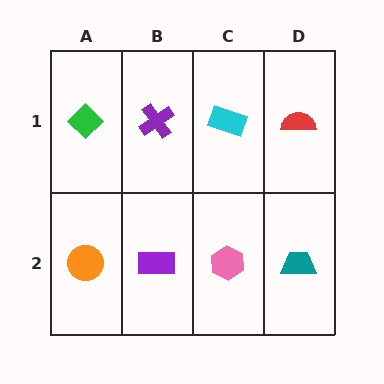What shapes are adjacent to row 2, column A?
A green diamond (row 1, column A), a purple rectangle (row 2, column B).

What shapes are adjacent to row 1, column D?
A teal trapezoid (row 2, column D), a cyan rectangle (row 1, column C).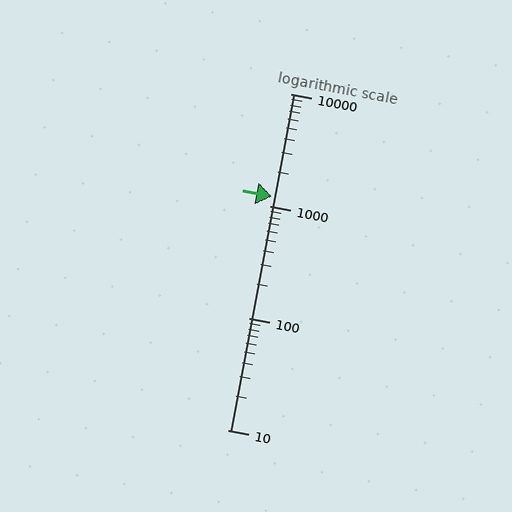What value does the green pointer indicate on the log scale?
The pointer indicates approximately 1200.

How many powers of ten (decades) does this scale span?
The scale spans 3 decades, from 10 to 10000.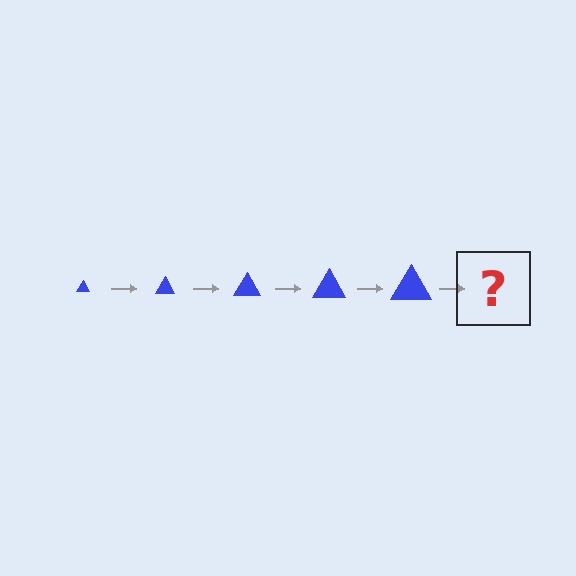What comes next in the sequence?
The next element should be a blue triangle, larger than the previous one.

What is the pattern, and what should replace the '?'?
The pattern is that the triangle gets progressively larger each step. The '?' should be a blue triangle, larger than the previous one.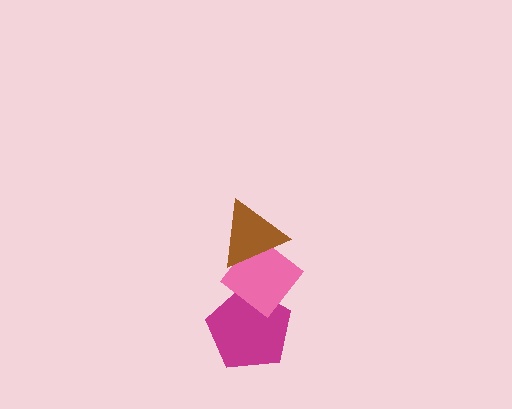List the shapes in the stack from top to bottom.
From top to bottom: the brown triangle, the pink diamond, the magenta pentagon.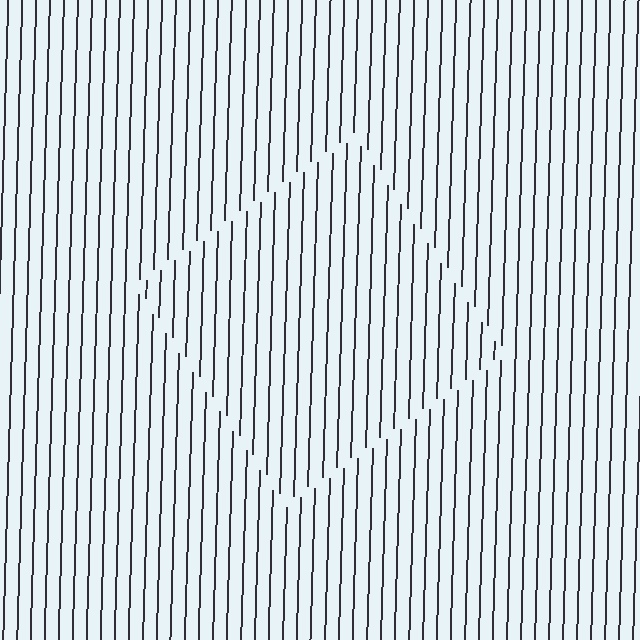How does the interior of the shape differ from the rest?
The interior of the shape contains the same grating, shifted by half a period — the contour is defined by the phase discontinuity where line-ends from the inner and outer gratings abut.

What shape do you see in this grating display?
An illusory square. The interior of the shape contains the same grating, shifted by half a period — the contour is defined by the phase discontinuity where line-ends from the inner and outer gratings abut.